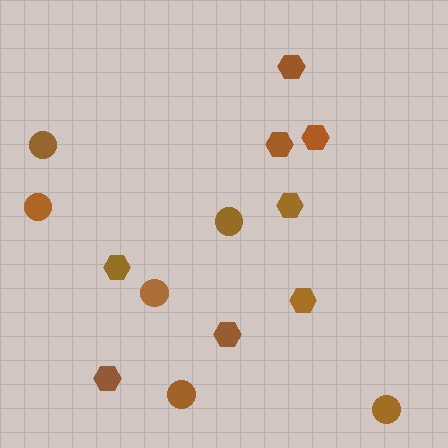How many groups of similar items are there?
There are 2 groups: one group of circles (6) and one group of hexagons (8).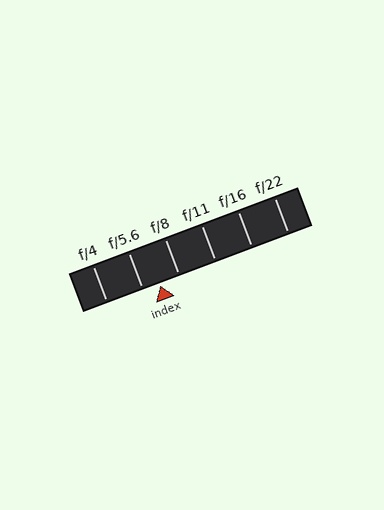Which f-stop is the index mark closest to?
The index mark is closest to f/5.6.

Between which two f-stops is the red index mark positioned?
The index mark is between f/5.6 and f/8.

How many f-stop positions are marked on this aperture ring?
There are 6 f-stop positions marked.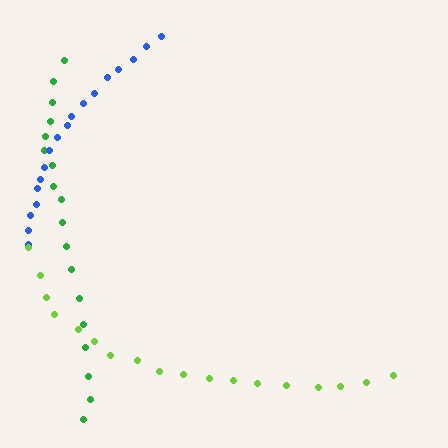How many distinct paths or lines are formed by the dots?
There are 3 distinct paths.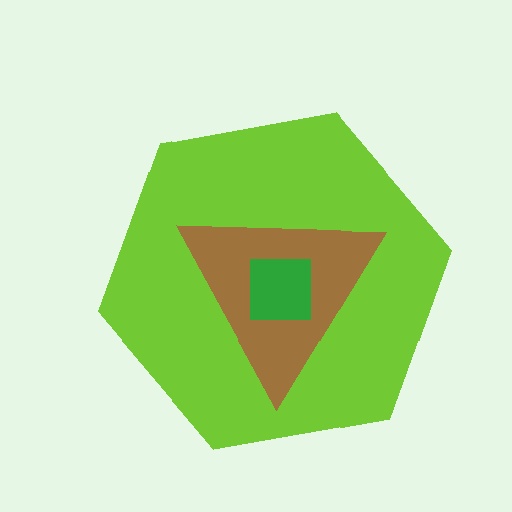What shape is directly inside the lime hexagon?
The brown triangle.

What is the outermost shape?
The lime hexagon.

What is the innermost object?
The green square.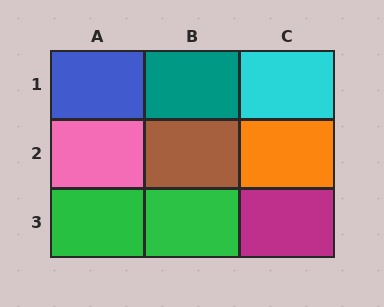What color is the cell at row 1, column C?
Cyan.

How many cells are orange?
1 cell is orange.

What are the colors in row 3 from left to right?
Green, green, magenta.